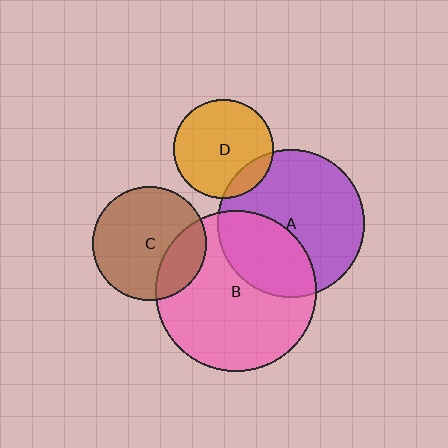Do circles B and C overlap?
Yes.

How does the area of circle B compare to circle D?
Approximately 2.6 times.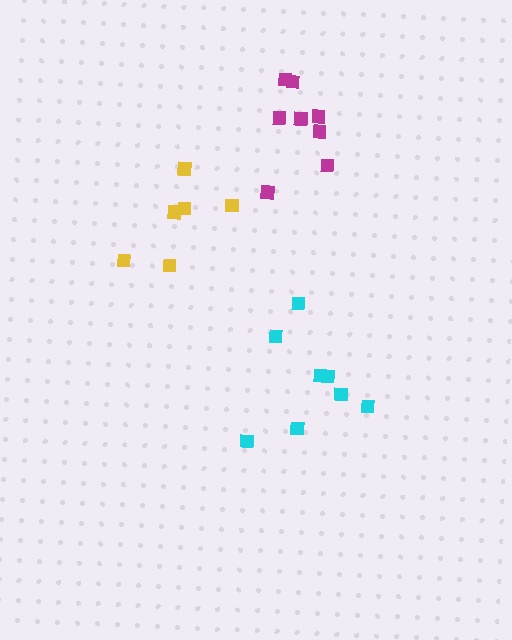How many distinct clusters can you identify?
There are 3 distinct clusters.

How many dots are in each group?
Group 1: 8 dots, Group 2: 8 dots, Group 3: 6 dots (22 total).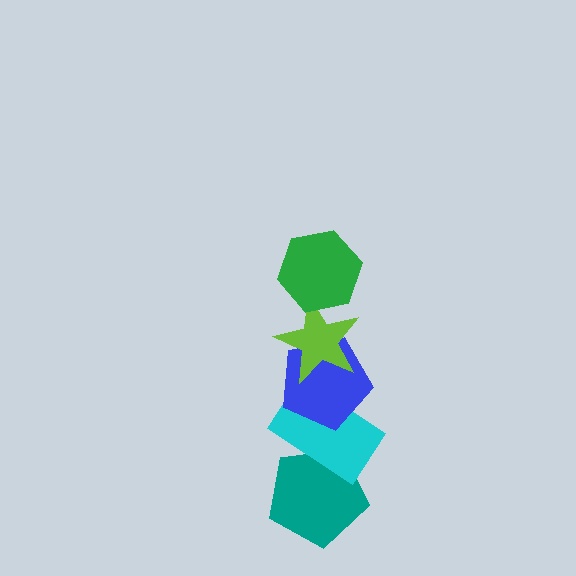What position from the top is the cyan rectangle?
The cyan rectangle is 4th from the top.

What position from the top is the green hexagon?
The green hexagon is 1st from the top.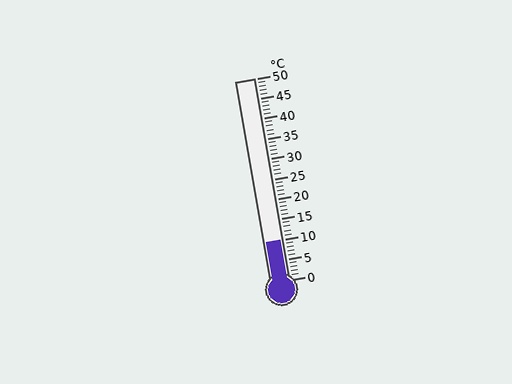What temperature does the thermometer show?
The thermometer shows approximately 10°C.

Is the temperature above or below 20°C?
The temperature is below 20°C.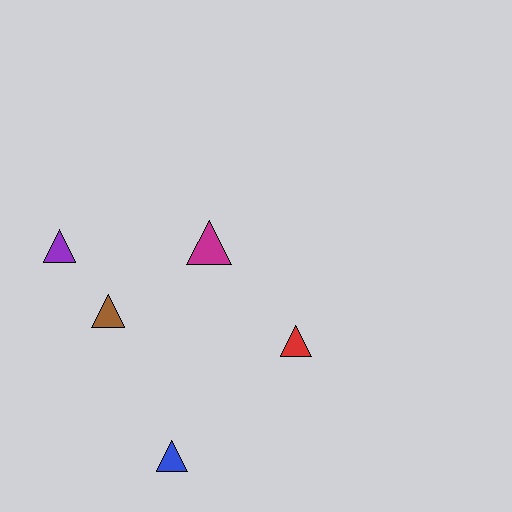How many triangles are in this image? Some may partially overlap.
There are 5 triangles.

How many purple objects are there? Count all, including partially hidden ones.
There is 1 purple object.